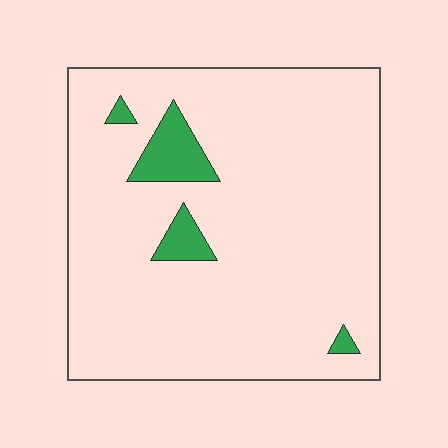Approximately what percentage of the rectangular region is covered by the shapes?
Approximately 5%.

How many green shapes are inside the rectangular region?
4.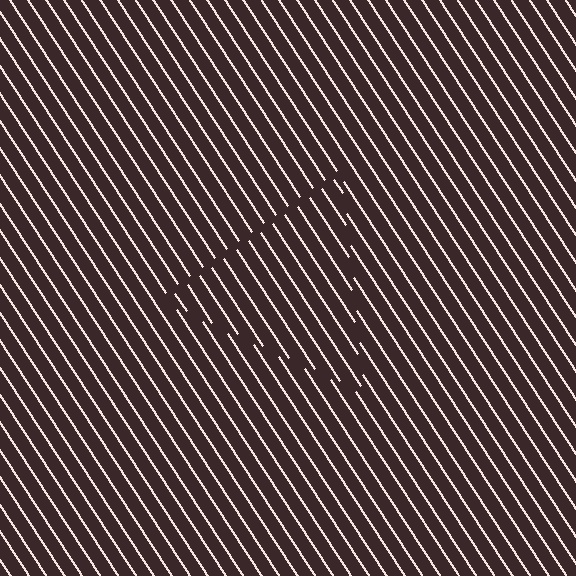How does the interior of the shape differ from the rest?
The interior of the shape contains the same grating, shifted by half a period — the contour is defined by the phase discontinuity where line-ends from the inner and outer gratings abut.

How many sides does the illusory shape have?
3 sides — the line-ends trace a triangle.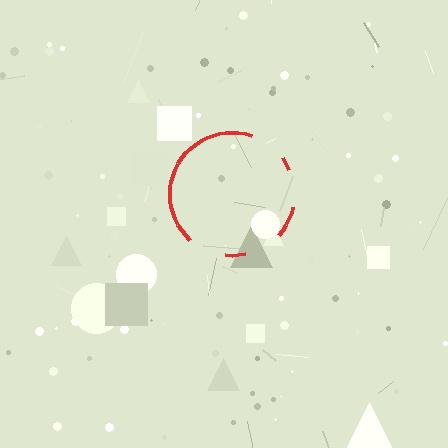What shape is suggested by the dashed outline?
The dashed outline suggests a circle.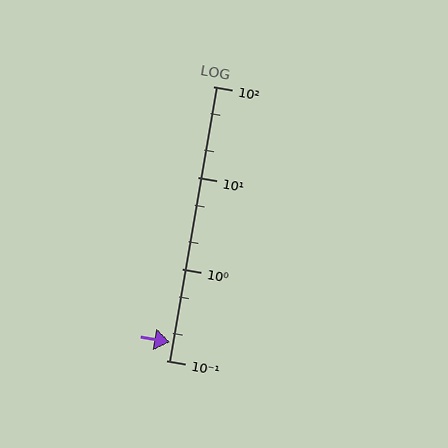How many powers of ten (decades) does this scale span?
The scale spans 3 decades, from 0.1 to 100.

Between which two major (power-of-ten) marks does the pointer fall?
The pointer is between 0.1 and 1.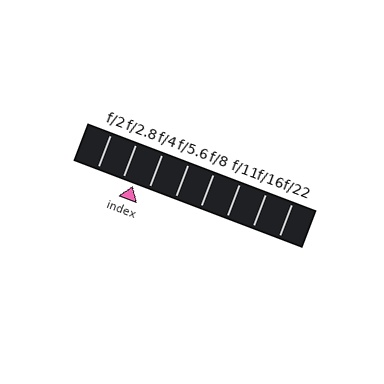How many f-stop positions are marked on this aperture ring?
There are 8 f-stop positions marked.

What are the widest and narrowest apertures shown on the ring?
The widest aperture shown is f/2 and the narrowest is f/22.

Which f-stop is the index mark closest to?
The index mark is closest to f/2.8.